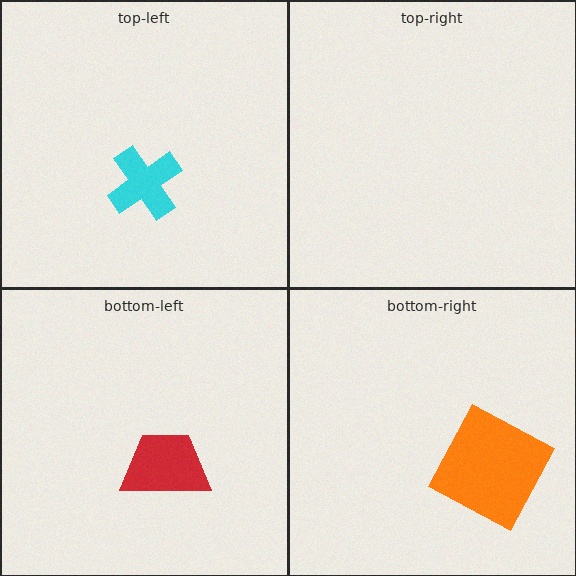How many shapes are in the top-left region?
1.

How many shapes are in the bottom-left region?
1.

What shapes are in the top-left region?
The cyan cross.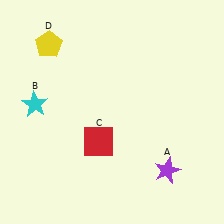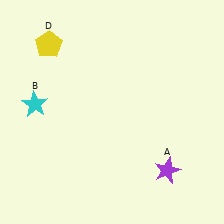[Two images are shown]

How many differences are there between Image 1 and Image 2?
There is 1 difference between the two images.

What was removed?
The red square (C) was removed in Image 2.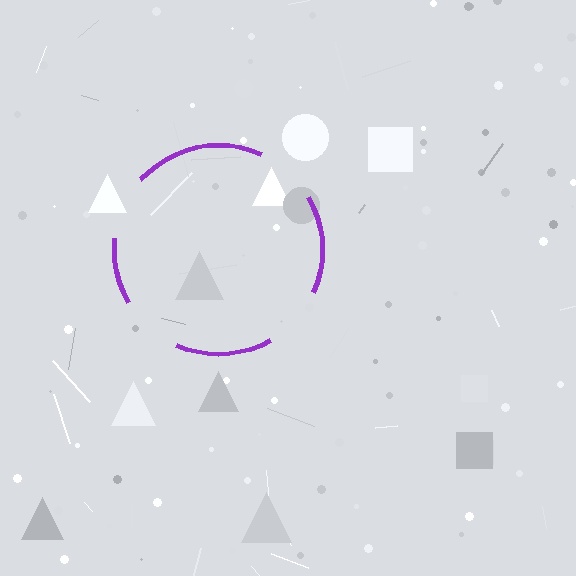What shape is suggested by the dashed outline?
The dashed outline suggests a circle.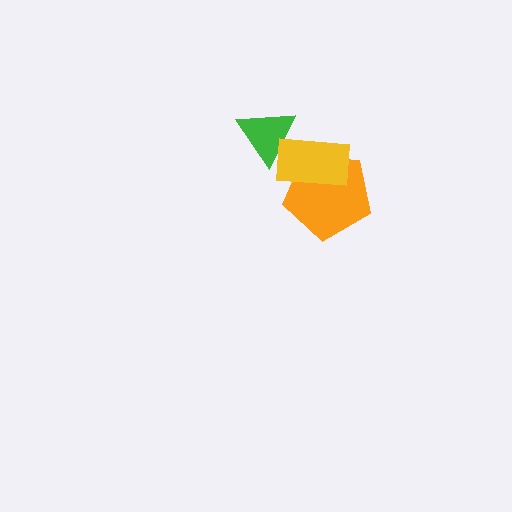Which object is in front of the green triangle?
The yellow rectangle is in front of the green triangle.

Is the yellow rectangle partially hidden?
No, no other shape covers it.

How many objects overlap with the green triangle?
1 object overlaps with the green triangle.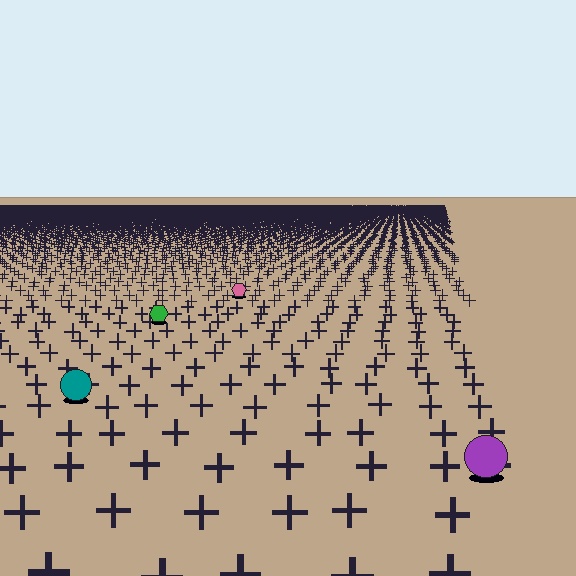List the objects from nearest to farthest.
From nearest to farthest: the purple circle, the teal circle, the green hexagon, the pink hexagon.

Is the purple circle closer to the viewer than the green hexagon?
Yes. The purple circle is closer — you can tell from the texture gradient: the ground texture is coarser near it.